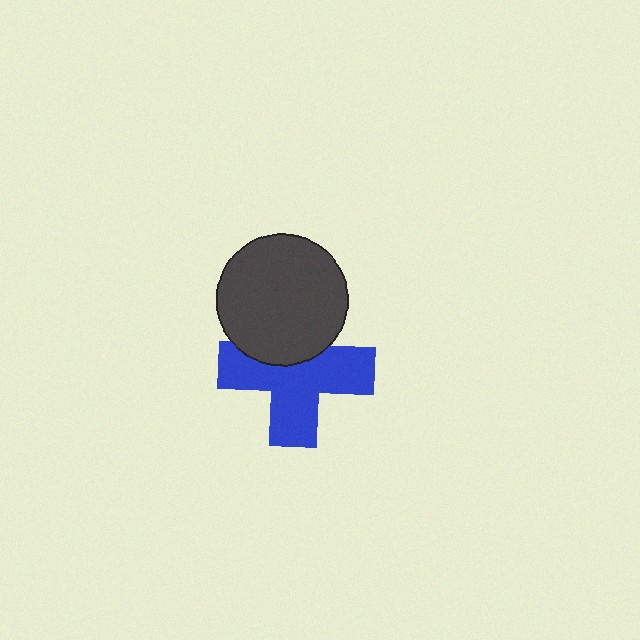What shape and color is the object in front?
The object in front is a dark gray circle.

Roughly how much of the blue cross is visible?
Most of it is visible (roughly 68%).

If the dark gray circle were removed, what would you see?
You would see the complete blue cross.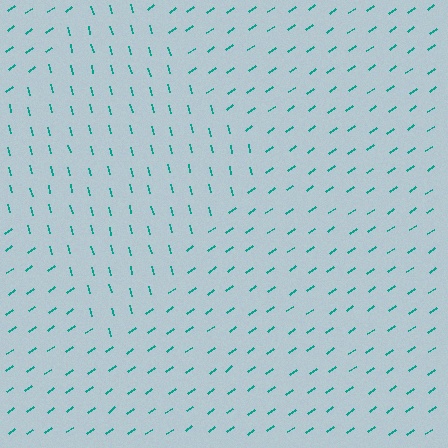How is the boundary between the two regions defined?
The boundary is defined purely by a change in line orientation (approximately 69 degrees difference). All lines are the same color and thickness.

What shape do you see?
I see a diamond.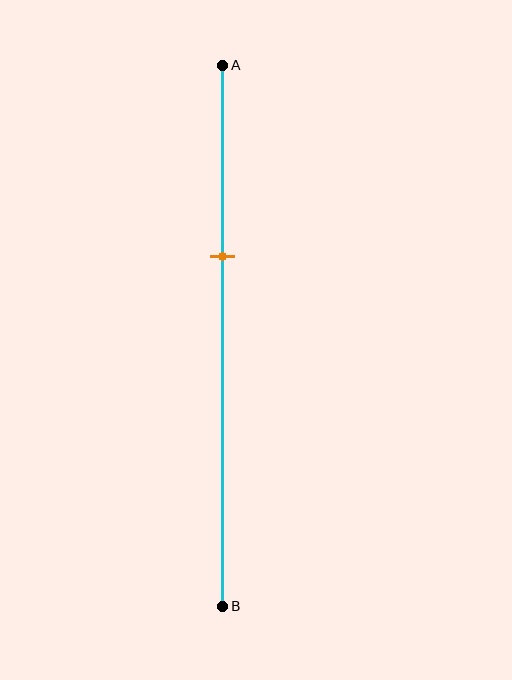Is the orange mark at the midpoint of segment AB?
No, the mark is at about 35% from A, not at the 50% midpoint.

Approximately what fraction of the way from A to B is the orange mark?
The orange mark is approximately 35% of the way from A to B.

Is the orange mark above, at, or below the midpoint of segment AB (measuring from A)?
The orange mark is above the midpoint of segment AB.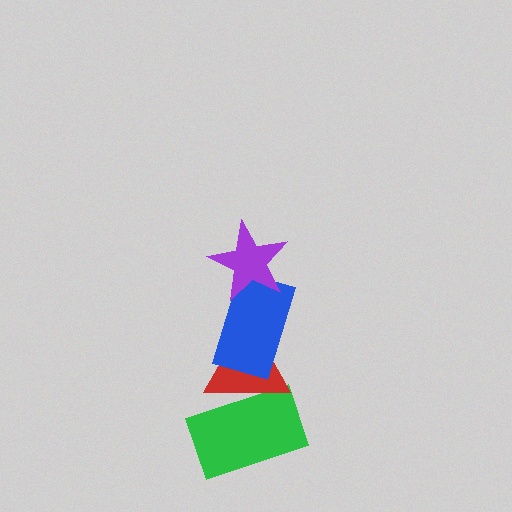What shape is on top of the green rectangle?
The red triangle is on top of the green rectangle.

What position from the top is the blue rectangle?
The blue rectangle is 2nd from the top.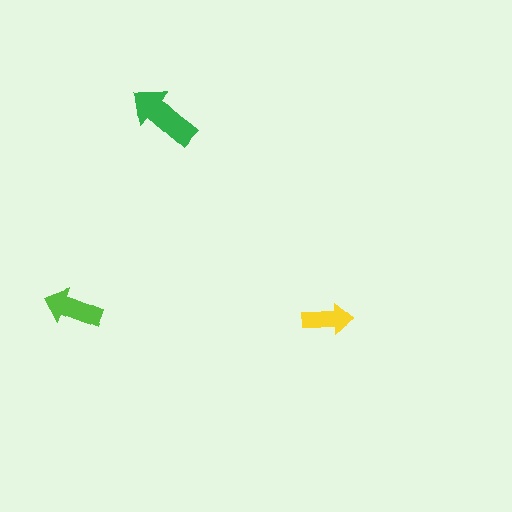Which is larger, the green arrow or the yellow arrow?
The green one.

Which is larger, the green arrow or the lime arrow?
The green one.